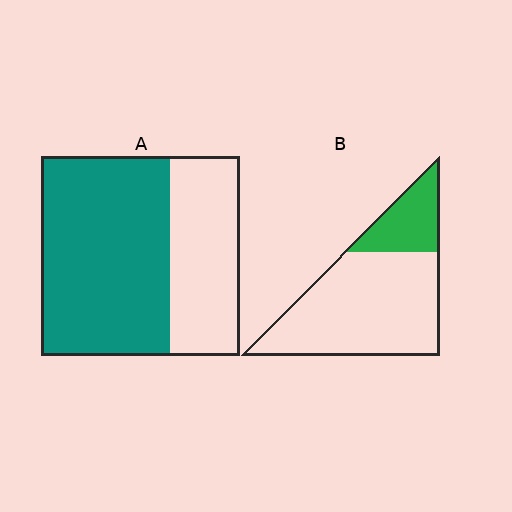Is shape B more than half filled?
No.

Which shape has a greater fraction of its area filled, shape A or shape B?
Shape A.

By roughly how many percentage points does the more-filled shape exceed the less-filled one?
By roughly 40 percentage points (A over B).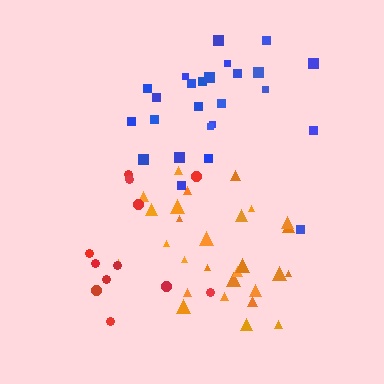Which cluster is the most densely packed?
Orange.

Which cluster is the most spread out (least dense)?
Red.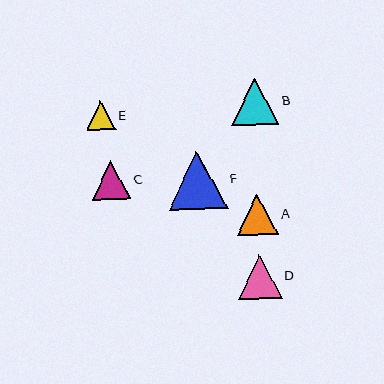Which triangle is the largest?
Triangle F is the largest with a size of approximately 59 pixels.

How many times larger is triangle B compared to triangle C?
Triangle B is approximately 1.2 times the size of triangle C.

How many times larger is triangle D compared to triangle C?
Triangle D is approximately 1.1 times the size of triangle C.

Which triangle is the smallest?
Triangle E is the smallest with a size of approximately 29 pixels.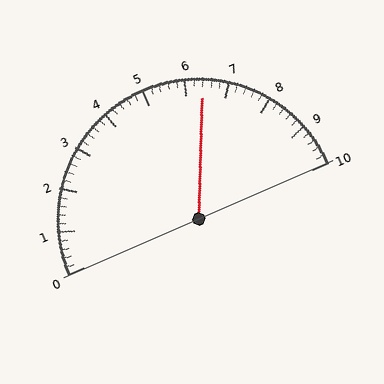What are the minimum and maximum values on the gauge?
The gauge ranges from 0 to 10.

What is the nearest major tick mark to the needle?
The nearest major tick mark is 6.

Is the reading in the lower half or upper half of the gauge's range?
The reading is in the upper half of the range (0 to 10).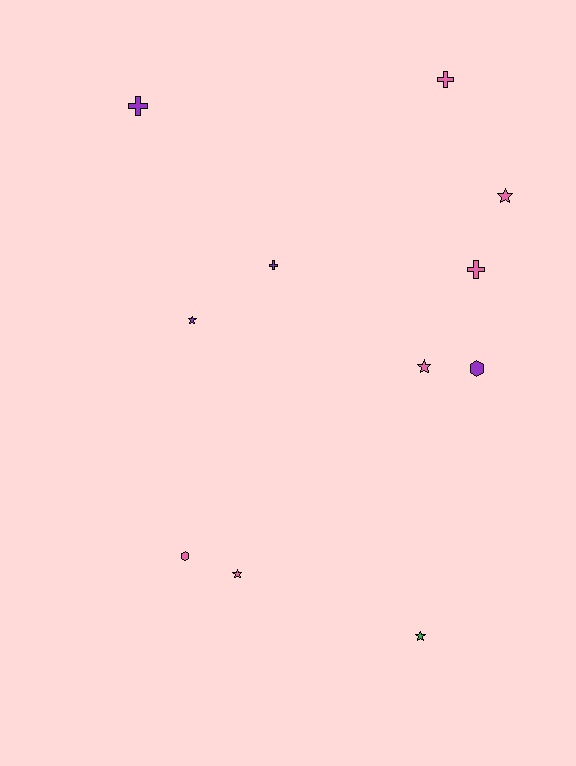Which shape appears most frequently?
Star, with 5 objects.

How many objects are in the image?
There are 11 objects.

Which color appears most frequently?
Pink, with 6 objects.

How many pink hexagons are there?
There is 1 pink hexagon.